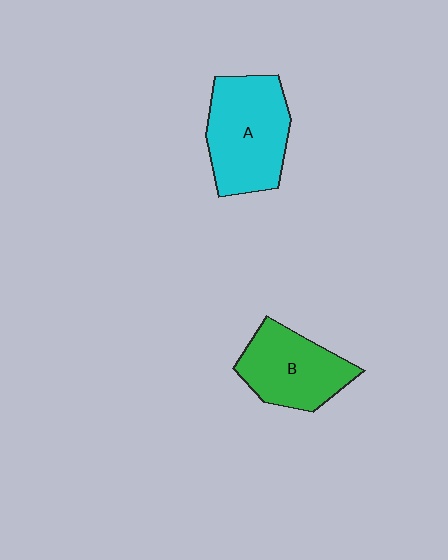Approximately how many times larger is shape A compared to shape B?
Approximately 1.2 times.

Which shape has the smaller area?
Shape B (green).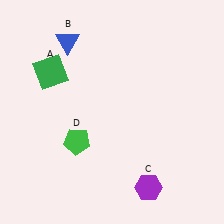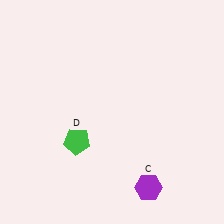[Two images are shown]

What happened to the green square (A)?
The green square (A) was removed in Image 2. It was in the top-left area of Image 1.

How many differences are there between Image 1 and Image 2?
There are 2 differences between the two images.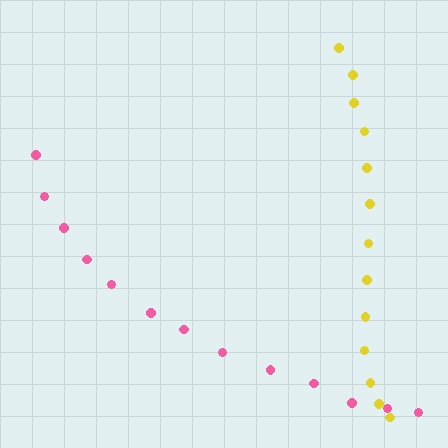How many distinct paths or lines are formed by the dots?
There are 2 distinct paths.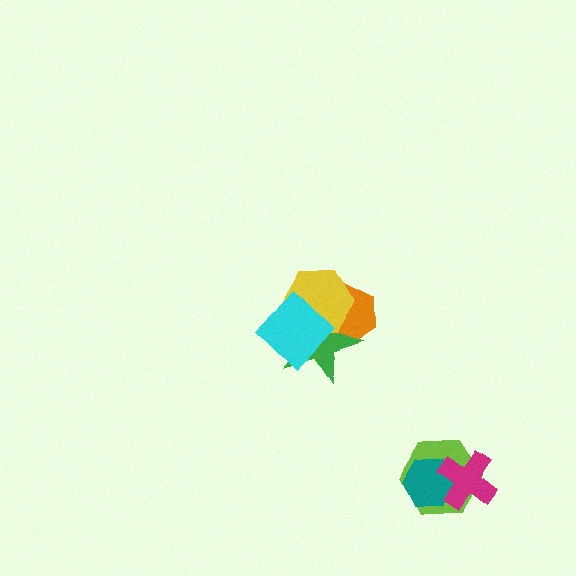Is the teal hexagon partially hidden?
Yes, it is partially covered by another shape.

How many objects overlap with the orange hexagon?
3 objects overlap with the orange hexagon.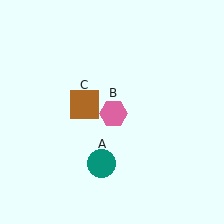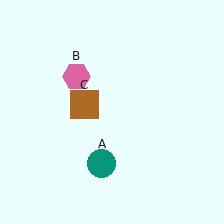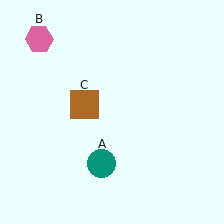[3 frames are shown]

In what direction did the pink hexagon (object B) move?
The pink hexagon (object B) moved up and to the left.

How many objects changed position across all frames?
1 object changed position: pink hexagon (object B).